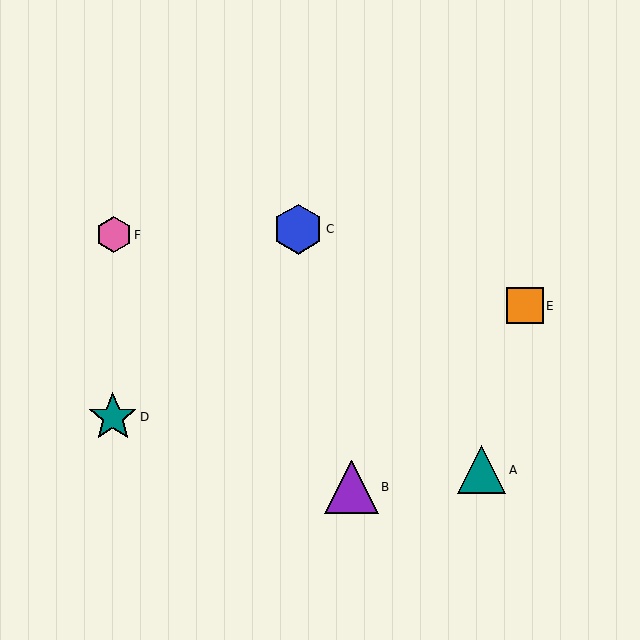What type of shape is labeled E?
Shape E is an orange square.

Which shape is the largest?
The purple triangle (labeled B) is the largest.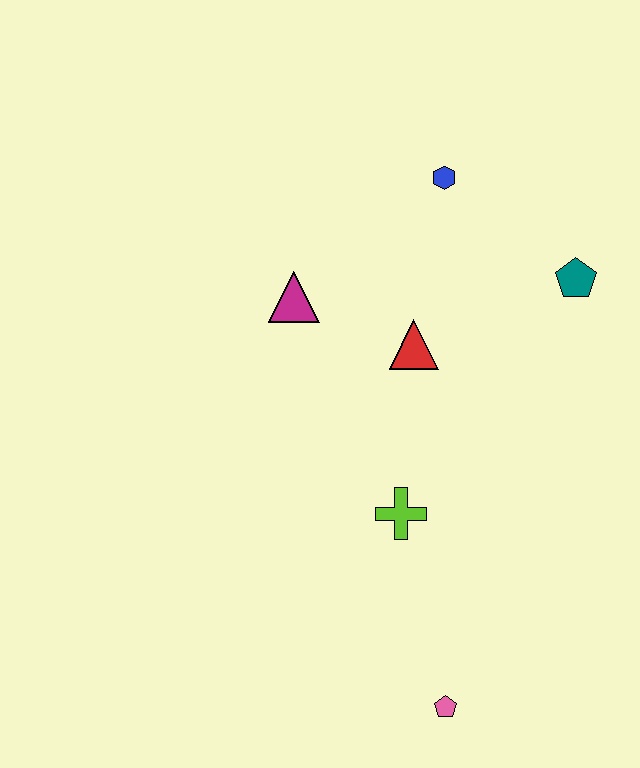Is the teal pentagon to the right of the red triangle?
Yes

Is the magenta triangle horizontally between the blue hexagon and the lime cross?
No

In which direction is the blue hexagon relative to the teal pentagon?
The blue hexagon is to the left of the teal pentagon.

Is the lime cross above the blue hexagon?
No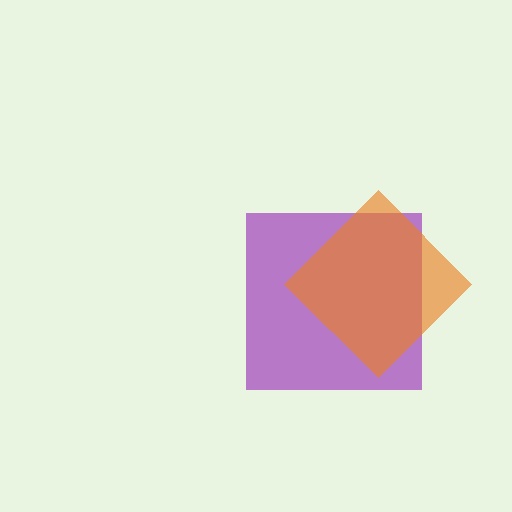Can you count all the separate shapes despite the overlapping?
Yes, there are 2 separate shapes.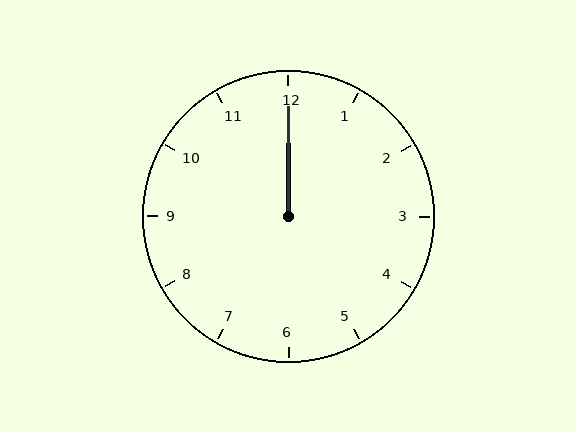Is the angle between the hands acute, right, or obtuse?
It is acute.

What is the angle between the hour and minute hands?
Approximately 0 degrees.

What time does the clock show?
12:00.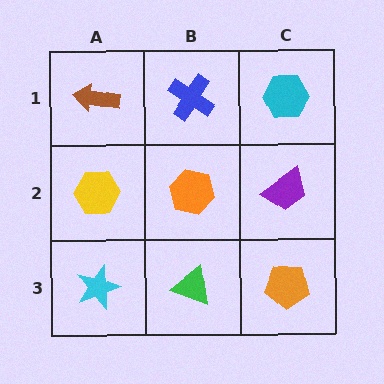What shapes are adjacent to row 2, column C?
A cyan hexagon (row 1, column C), an orange pentagon (row 3, column C), an orange hexagon (row 2, column B).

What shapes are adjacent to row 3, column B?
An orange hexagon (row 2, column B), a cyan star (row 3, column A), an orange pentagon (row 3, column C).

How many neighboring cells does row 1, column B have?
3.